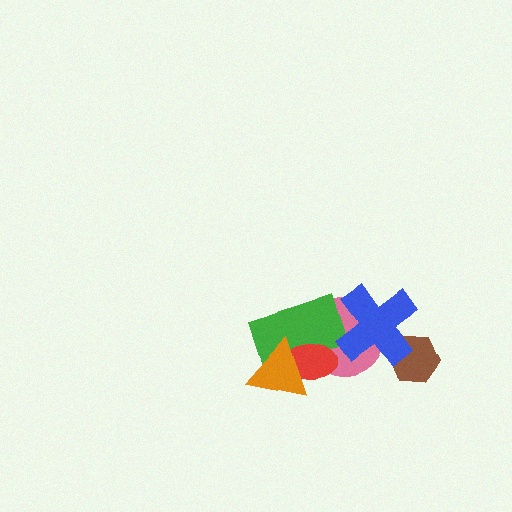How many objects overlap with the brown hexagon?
1 object overlaps with the brown hexagon.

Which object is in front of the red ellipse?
The orange triangle is in front of the red ellipse.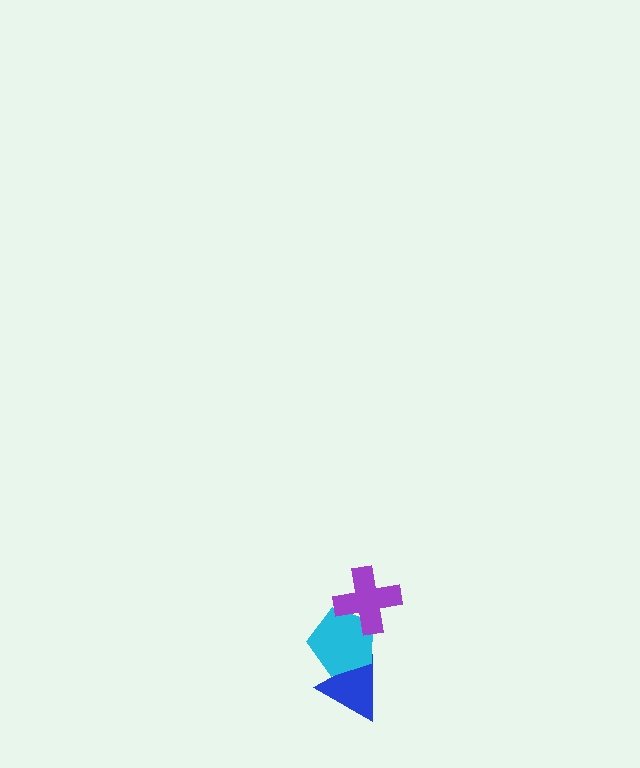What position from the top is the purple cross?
The purple cross is 1st from the top.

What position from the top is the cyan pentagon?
The cyan pentagon is 2nd from the top.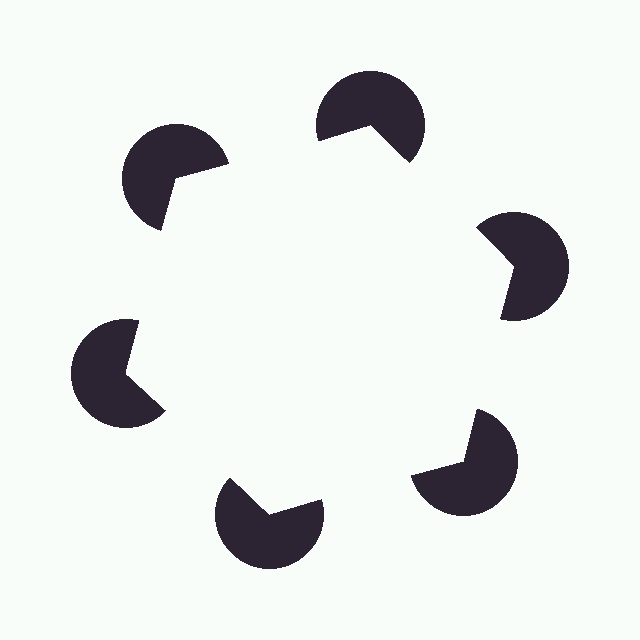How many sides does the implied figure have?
6 sides.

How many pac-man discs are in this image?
There are 6 — one at each vertex of the illusory hexagon.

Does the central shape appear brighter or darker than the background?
It typically appears slightly brighter than the background, even though no actual brightness change is drawn.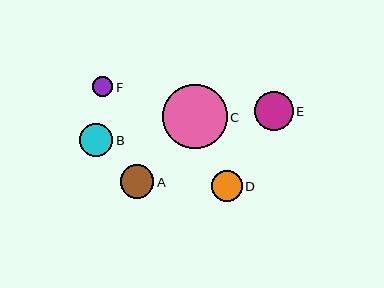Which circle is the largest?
Circle C is the largest with a size of approximately 64 pixels.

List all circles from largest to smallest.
From largest to smallest: C, E, A, B, D, F.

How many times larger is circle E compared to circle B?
Circle E is approximately 1.2 times the size of circle B.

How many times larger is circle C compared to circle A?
Circle C is approximately 1.9 times the size of circle A.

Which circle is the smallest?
Circle F is the smallest with a size of approximately 20 pixels.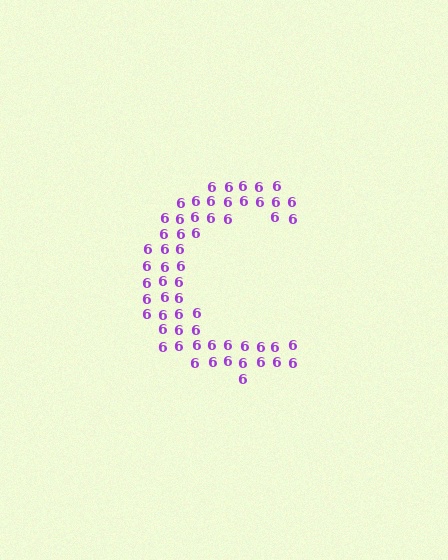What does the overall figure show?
The overall figure shows the letter C.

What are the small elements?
The small elements are digit 6's.